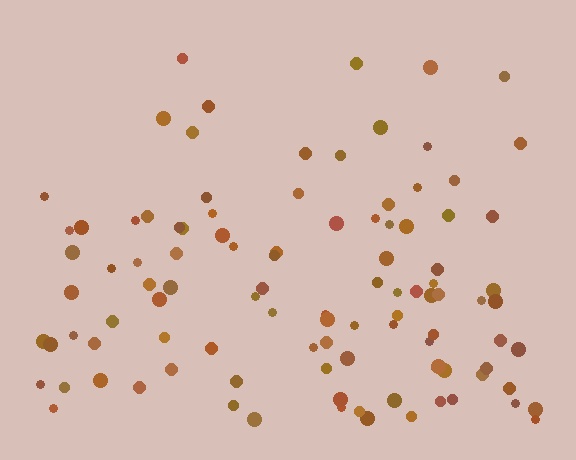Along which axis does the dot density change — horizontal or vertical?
Vertical.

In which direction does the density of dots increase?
From top to bottom, with the bottom side densest.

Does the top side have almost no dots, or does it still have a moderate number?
Still a moderate number, just noticeably fewer than the bottom.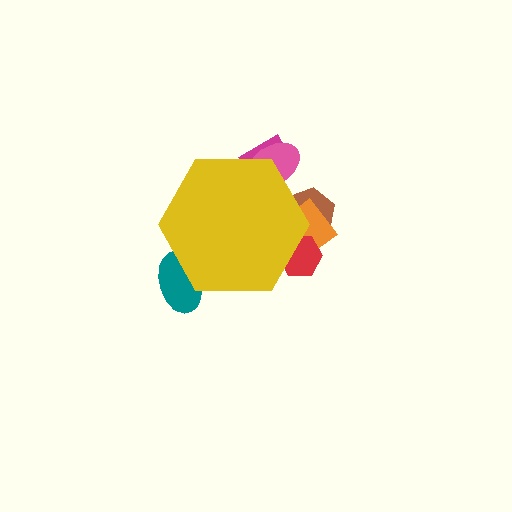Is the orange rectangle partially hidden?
Yes, the orange rectangle is partially hidden behind the yellow hexagon.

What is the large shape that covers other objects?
A yellow hexagon.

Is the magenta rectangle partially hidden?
Yes, the magenta rectangle is partially hidden behind the yellow hexagon.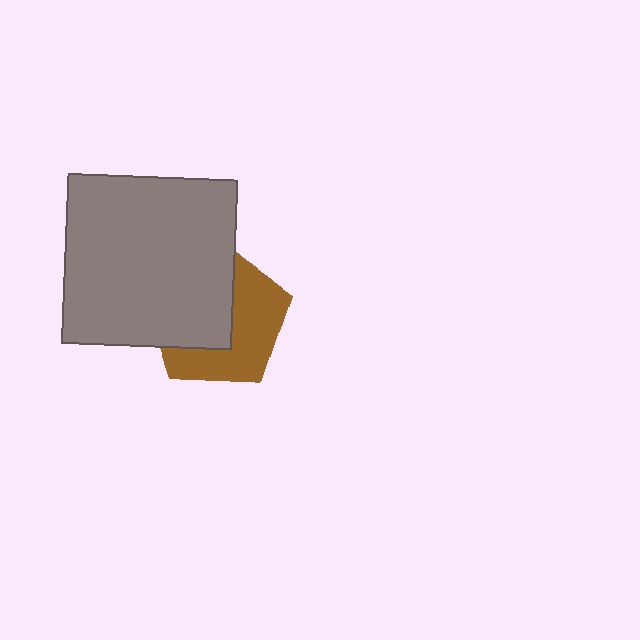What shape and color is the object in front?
The object in front is a gray square.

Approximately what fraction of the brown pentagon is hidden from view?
Roughly 50% of the brown pentagon is hidden behind the gray square.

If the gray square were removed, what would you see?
You would see the complete brown pentagon.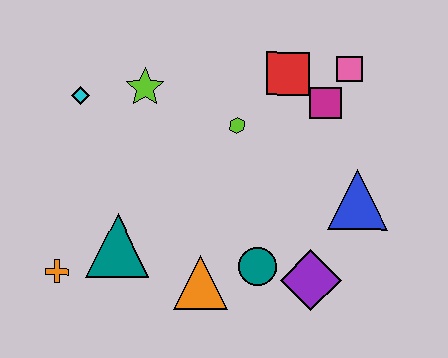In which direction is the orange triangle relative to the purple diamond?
The orange triangle is to the left of the purple diamond.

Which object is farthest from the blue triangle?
The orange cross is farthest from the blue triangle.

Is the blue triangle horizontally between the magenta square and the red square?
No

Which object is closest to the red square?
The magenta square is closest to the red square.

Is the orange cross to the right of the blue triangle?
No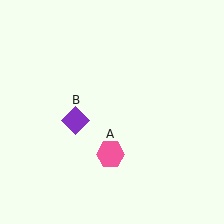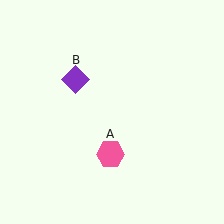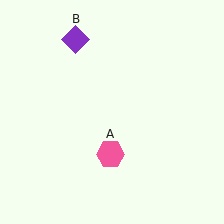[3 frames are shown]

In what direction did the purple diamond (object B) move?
The purple diamond (object B) moved up.